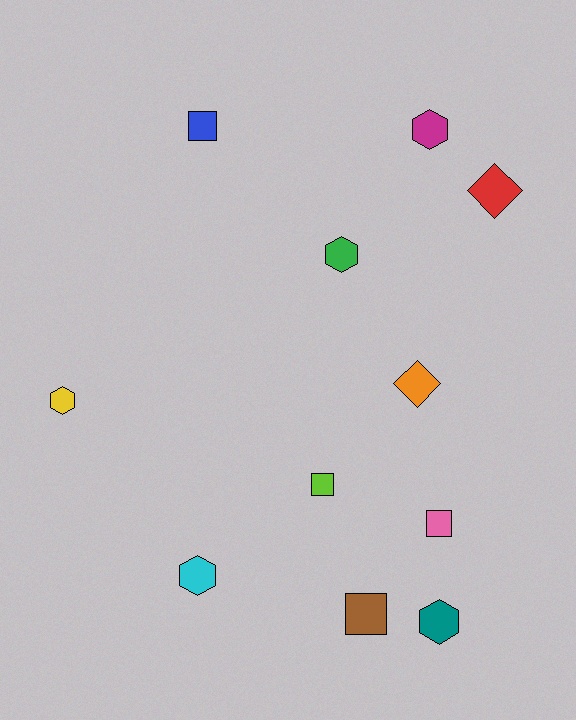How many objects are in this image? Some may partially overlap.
There are 11 objects.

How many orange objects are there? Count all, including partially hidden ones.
There is 1 orange object.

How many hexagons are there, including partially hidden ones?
There are 5 hexagons.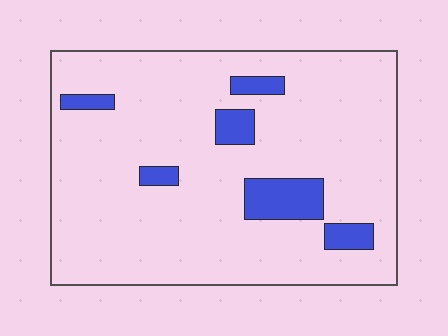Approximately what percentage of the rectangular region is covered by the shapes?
Approximately 10%.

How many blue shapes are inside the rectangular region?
6.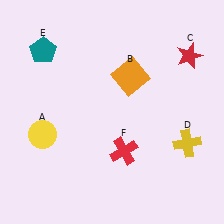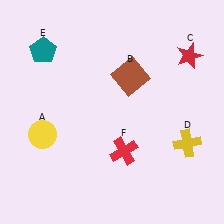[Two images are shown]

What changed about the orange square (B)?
In Image 1, B is orange. In Image 2, it changed to brown.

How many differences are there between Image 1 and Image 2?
There is 1 difference between the two images.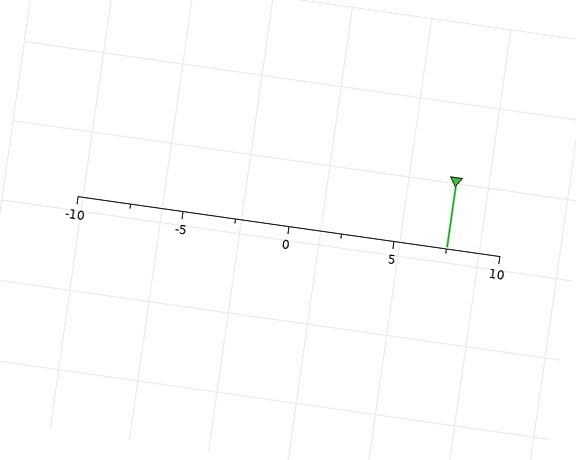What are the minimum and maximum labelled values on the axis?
The axis runs from -10 to 10.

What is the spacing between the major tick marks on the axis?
The major ticks are spaced 5 apart.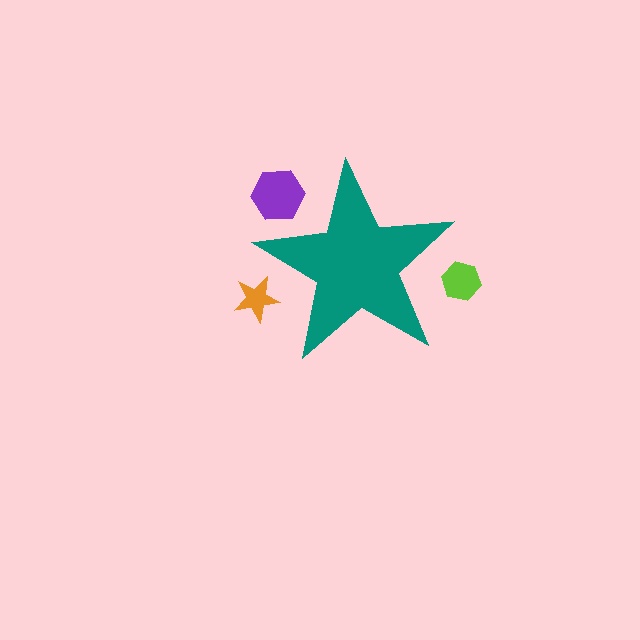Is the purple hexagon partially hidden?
Yes, the purple hexagon is partially hidden behind the teal star.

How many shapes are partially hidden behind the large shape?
3 shapes are partially hidden.